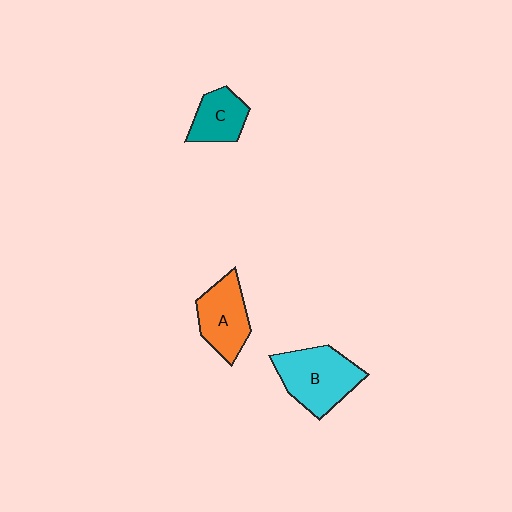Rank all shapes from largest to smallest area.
From largest to smallest: B (cyan), A (orange), C (teal).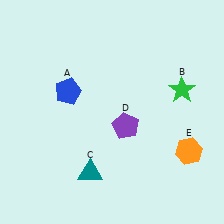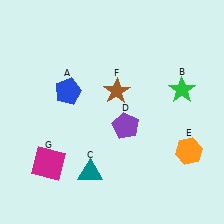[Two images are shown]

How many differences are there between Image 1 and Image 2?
There are 2 differences between the two images.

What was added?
A brown star (F), a magenta square (G) were added in Image 2.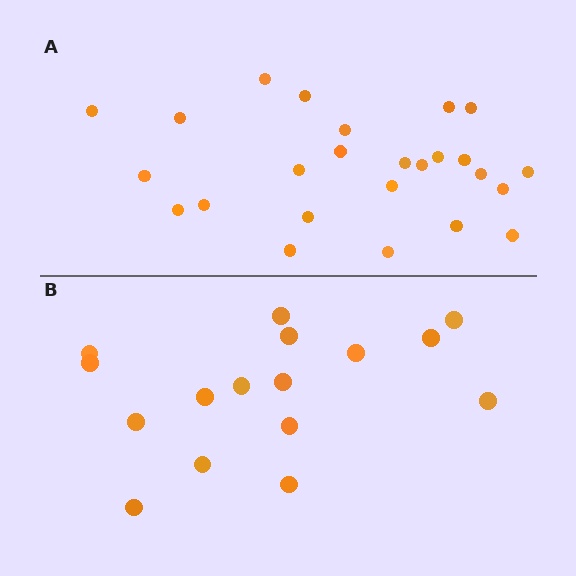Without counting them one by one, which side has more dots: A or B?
Region A (the top region) has more dots.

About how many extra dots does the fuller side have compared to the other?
Region A has roughly 8 or so more dots than region B.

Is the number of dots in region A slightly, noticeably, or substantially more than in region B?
Region A has substantially more. The ratio is roughly 1.6 to 1.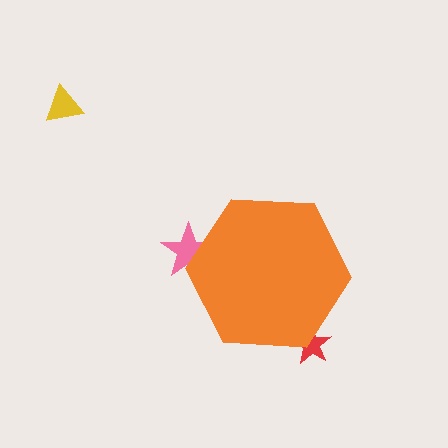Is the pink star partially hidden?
Yes, the pink star is partially hidden behind the orange hexagon.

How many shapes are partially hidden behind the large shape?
2 shapes are partially hidden.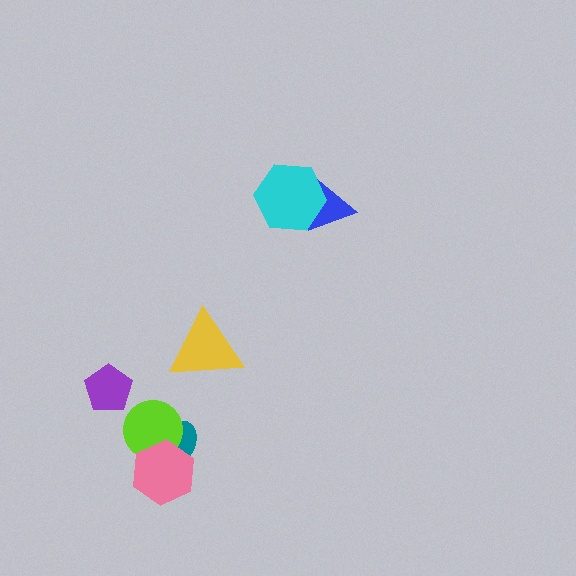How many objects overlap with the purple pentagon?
0 objects overlap with the purple pentagon.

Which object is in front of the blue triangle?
The cyan hexagon is in front of the blue triangle.